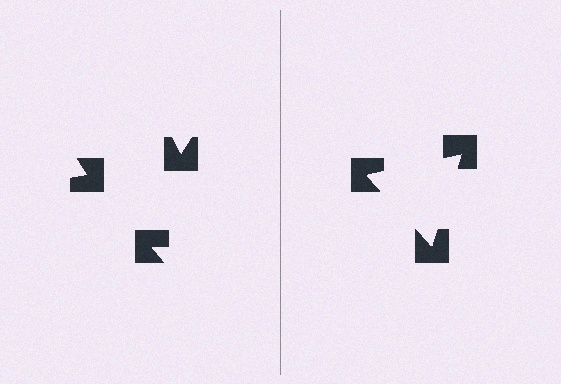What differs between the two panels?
The notched squares are positioned identically on both sides; only the wedge orientations differ. On the right they align to a triangle; on the left they are misaligned.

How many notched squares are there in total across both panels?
6 — 3 on each side.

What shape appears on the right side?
An illusory triangle.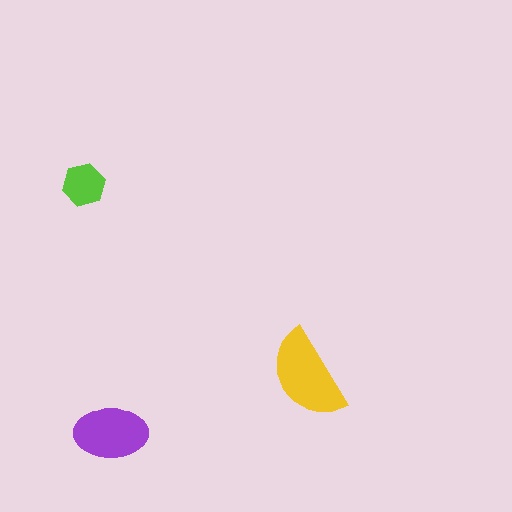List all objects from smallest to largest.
The lime hexagon, the purple ellipse, the yellow semicircle.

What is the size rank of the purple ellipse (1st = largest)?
2nd.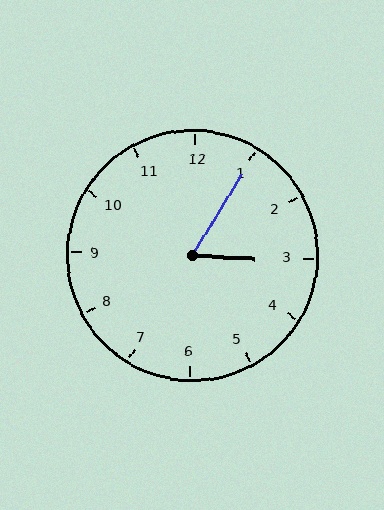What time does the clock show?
3:05.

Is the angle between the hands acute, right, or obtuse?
It is acute.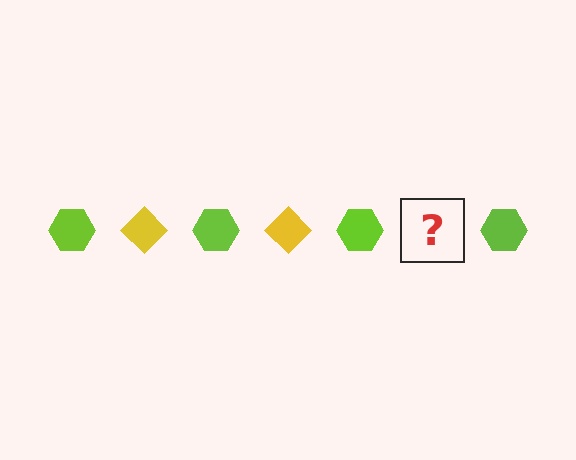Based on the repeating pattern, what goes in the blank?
The blank should be a yellow diamond.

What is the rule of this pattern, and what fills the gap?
The rule is that the pattern alternates between lime hexagon and yellow diamond. The gap should be filled with a yellow diamond.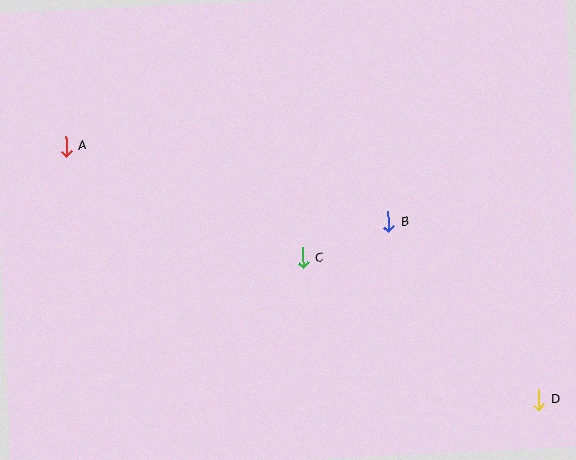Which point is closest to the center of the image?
Point C at (303, 258) is closest to the center.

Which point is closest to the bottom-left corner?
Point A is closest to the bottom-left corner.